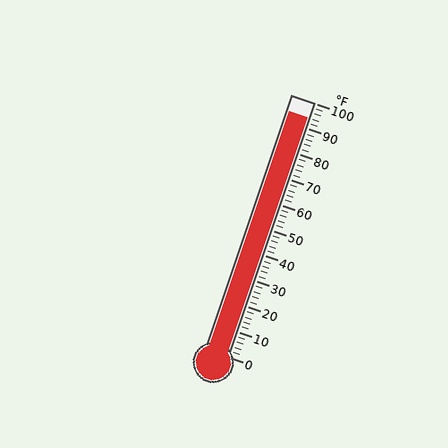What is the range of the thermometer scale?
The thermometer scale ranges from 0°F to 100°F.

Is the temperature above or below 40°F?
The temperature is above 40°F.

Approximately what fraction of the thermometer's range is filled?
The thermometer is filled to approximately 95% of its range.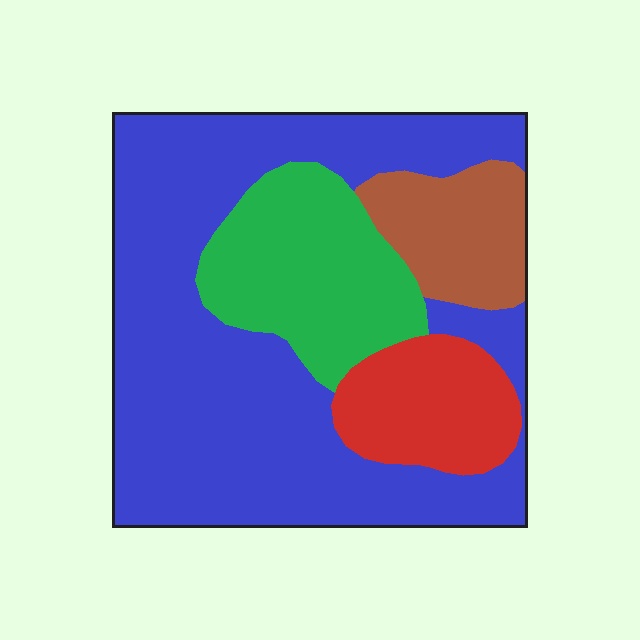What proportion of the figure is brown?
Brown covers about 10% of the figure.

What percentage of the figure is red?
Red covers 12% of the figure.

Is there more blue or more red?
Blue.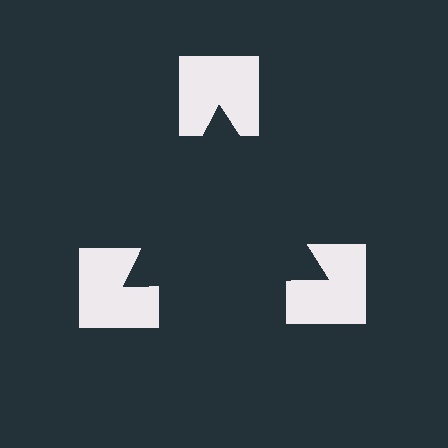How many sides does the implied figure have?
3 sides.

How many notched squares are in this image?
There are 3 — one at each vertex of the illusory triangle.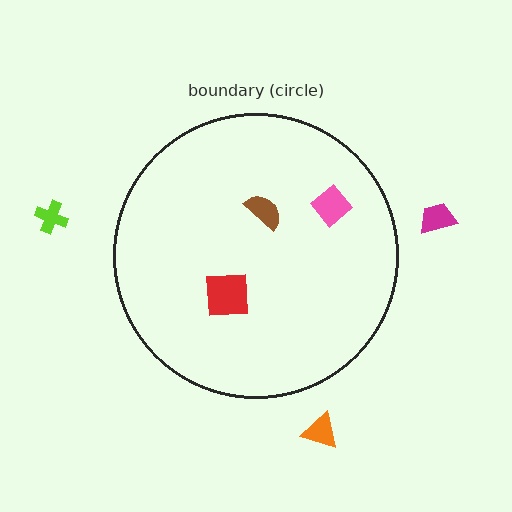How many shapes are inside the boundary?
3 inside, 3 outside.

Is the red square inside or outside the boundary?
Inside.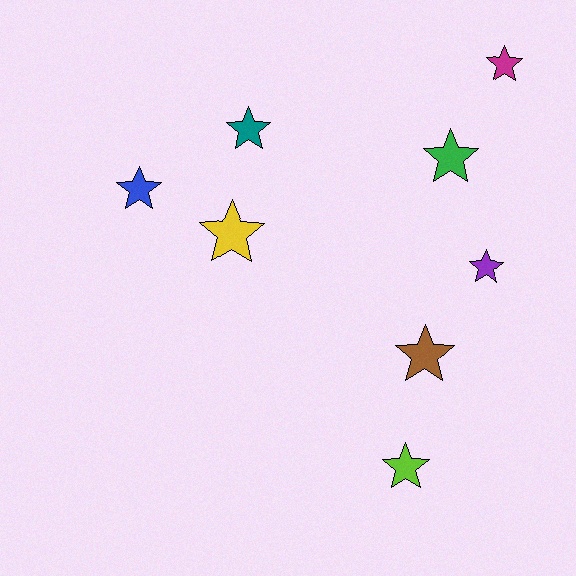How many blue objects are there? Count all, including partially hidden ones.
There is 1 blue object.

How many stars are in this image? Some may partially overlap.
There are 8 stars.